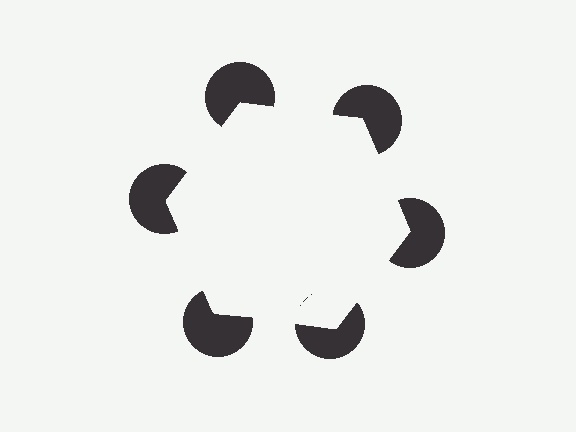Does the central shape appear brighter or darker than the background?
It typically appears slightly brighter than the background, even though no actual brightness change is drawn.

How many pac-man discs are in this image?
There are 6 — one at each vertex of the illusory hexagon.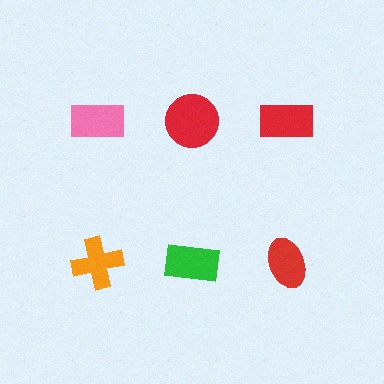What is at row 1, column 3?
A red rectangle.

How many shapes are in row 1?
3 shapes.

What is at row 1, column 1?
A pink rectangle.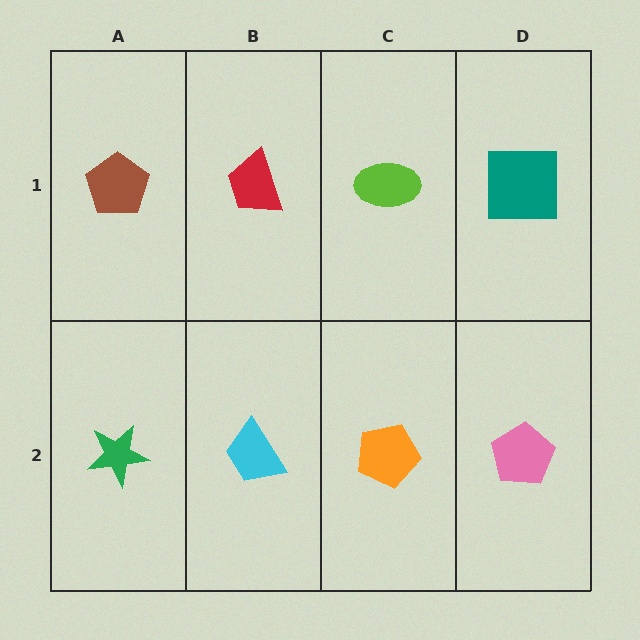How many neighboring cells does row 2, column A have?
2.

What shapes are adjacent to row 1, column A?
A green star (row 2, column A), a red trapezoid (row 1, column B).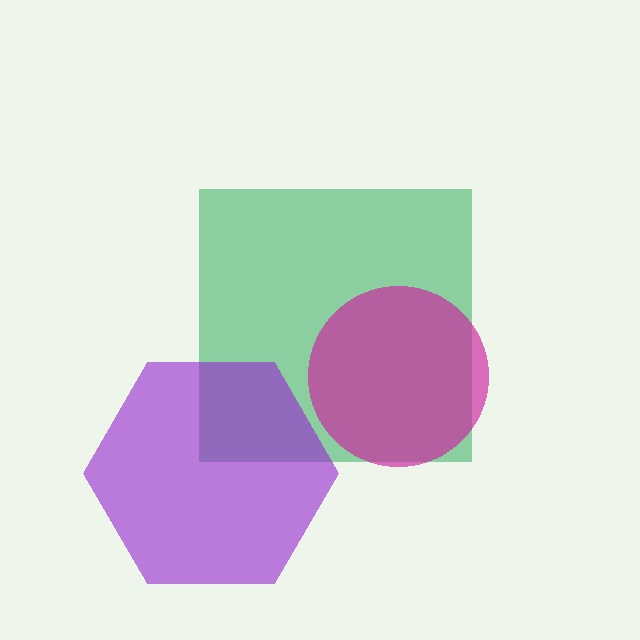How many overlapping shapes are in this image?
There are 3 overlapping shapes in the image.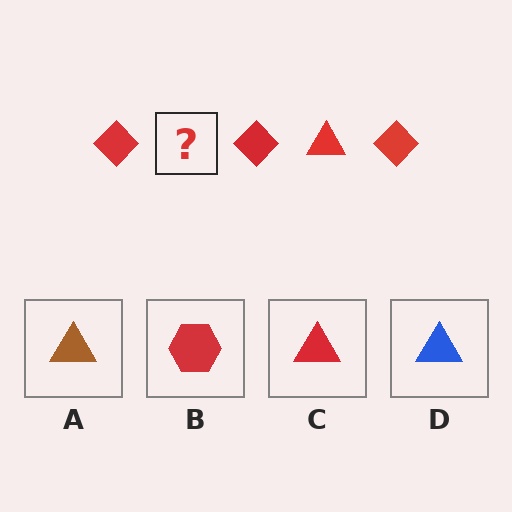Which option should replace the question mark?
Option C.